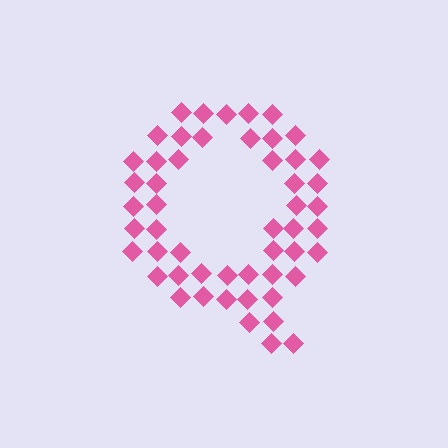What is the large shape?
The large shape is the letter Q.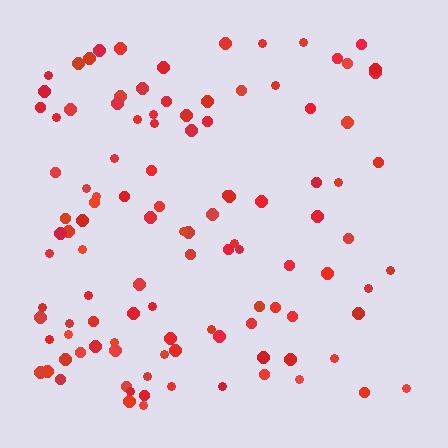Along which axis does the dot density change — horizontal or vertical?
Horizontal.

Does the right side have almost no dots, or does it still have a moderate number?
Still a moderate number, just noticeably fewer than the left.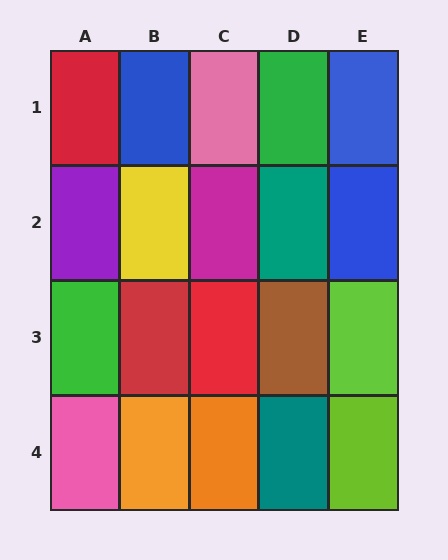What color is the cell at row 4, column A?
Pink.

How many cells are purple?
1 cell is purple.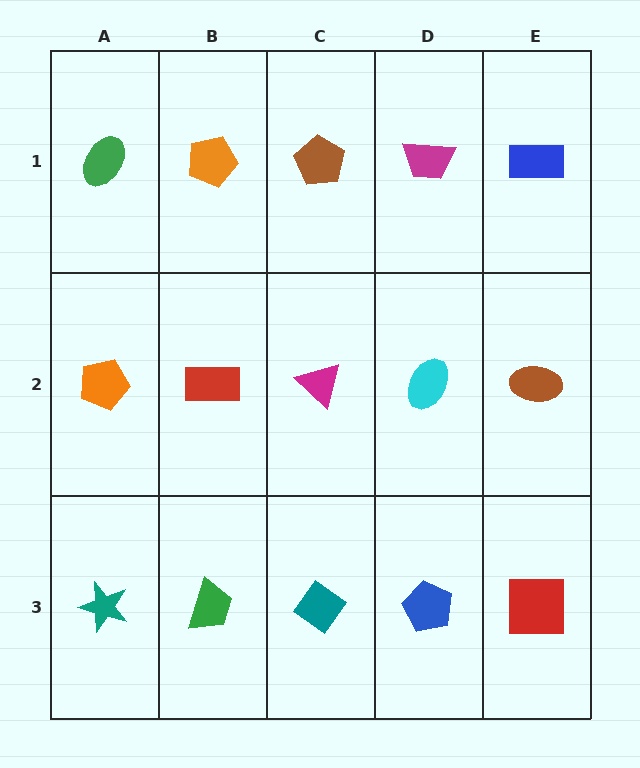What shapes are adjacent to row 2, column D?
A magenta trapezoid (row 1, column D), a blue pentagon (row 3, column D), a magenta triangle (row 2, column C), a brown ellipse (row 2, column E).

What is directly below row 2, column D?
A blue pentagon.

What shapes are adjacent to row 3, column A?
An orange pentagon (row 2, column A), a green trapezoid (row 3, column B).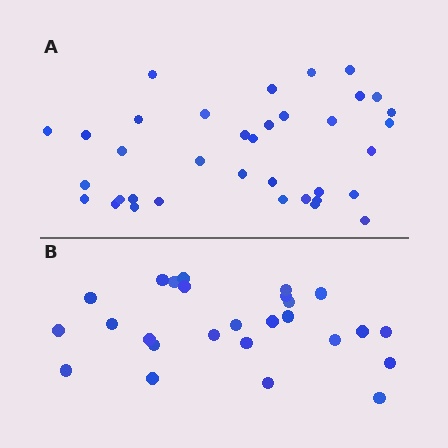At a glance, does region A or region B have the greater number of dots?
Region A (the top region) has more dots.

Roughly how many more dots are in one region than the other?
Region A has roughly 10 or so more dots than region B.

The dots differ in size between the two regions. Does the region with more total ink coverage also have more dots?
No. Region B has more total ink coverage because its dots are larger, but region A actually contains more individual dots. Total area can be misleading — the number of items is what matters here.